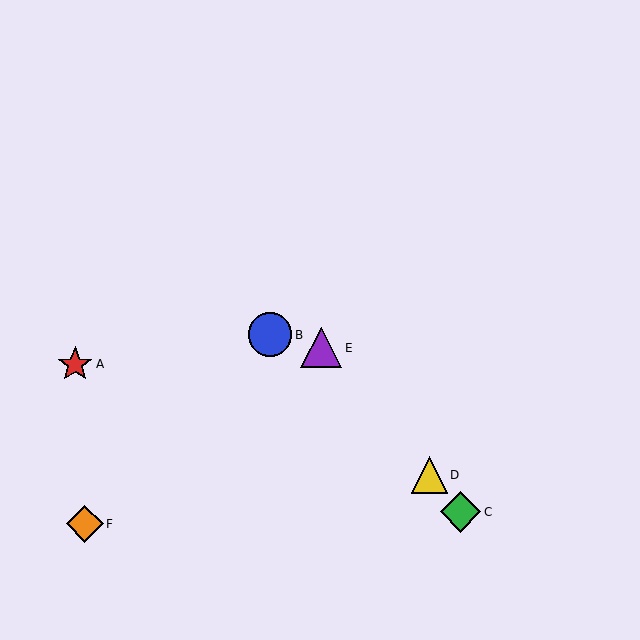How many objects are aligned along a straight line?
3 objects (C, D, E) are aligned along a straight line.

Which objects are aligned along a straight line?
Objects C, D, E are aligned along a straight line.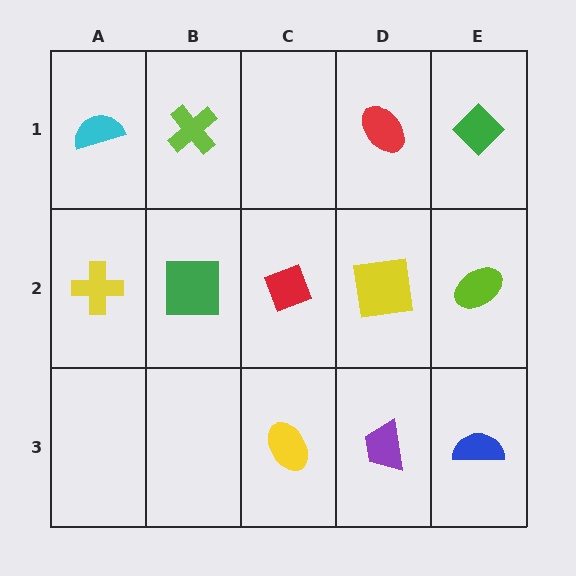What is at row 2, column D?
A yellow square.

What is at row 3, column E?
A blue semicircle.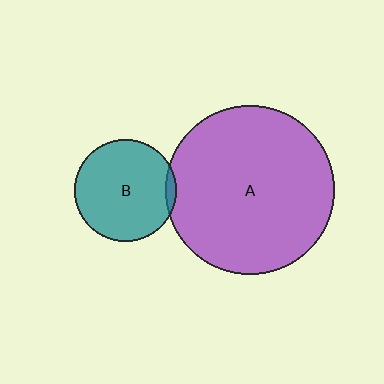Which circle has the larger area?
Circle A (purple).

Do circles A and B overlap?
Yes.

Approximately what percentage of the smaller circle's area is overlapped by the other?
Approximately 5%.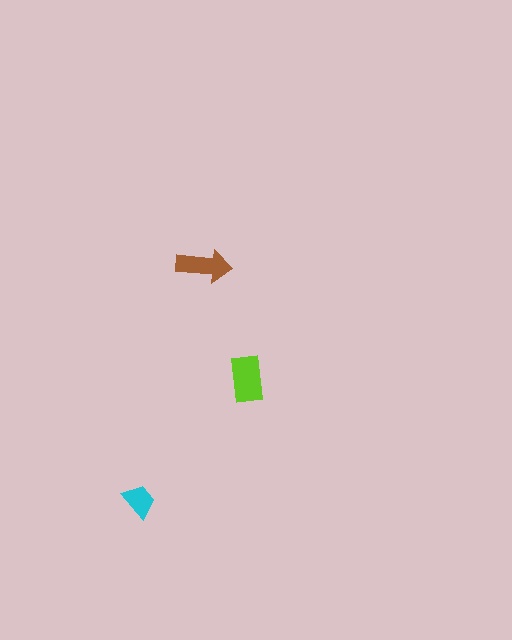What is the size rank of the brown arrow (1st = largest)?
2nd.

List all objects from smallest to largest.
The cyan trapezoid, the brown arrow, the lime rectangle.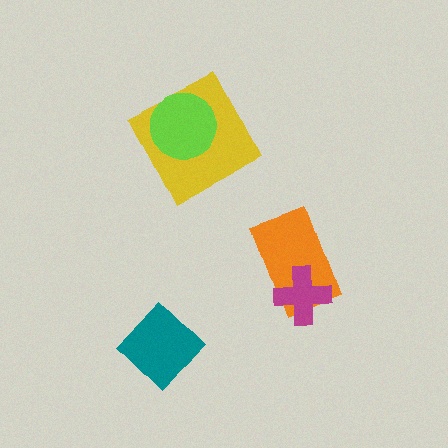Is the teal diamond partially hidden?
No, no other shape covers it.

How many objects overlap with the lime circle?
1 object overlaps with the lime circle.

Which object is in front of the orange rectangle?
The magenta cross is in front of the orange rectangle.